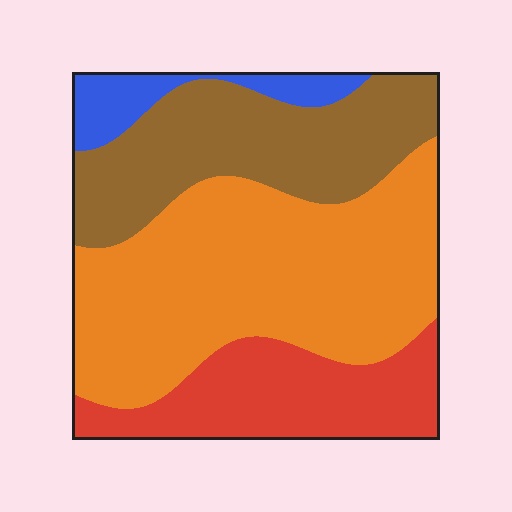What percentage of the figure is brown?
Brown covers 27% of the figure.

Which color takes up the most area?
Orange, at roughly 45%.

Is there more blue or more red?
Red.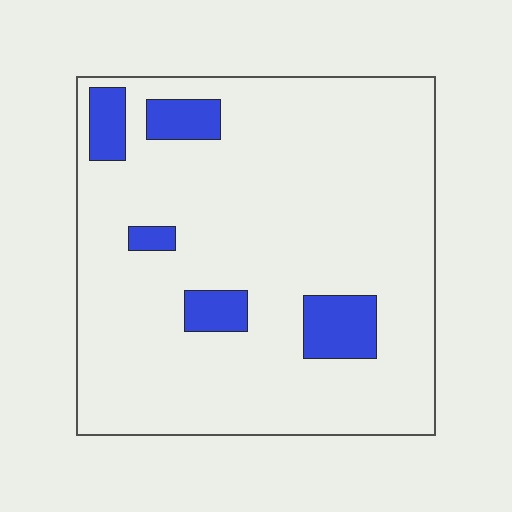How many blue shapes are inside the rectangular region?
5.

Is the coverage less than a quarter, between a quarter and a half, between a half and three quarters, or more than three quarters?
Less than a quarter.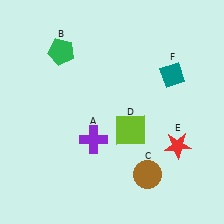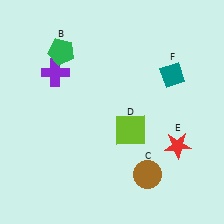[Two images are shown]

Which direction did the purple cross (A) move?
The purple cross (A) moved up.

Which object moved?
The purple cross (A) moved up.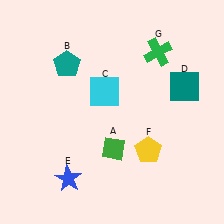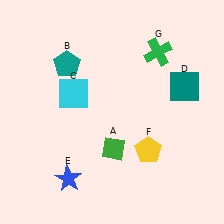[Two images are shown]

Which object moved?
The cyan square (C) moved left.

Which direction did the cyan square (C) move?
The cyan square (C) moved left.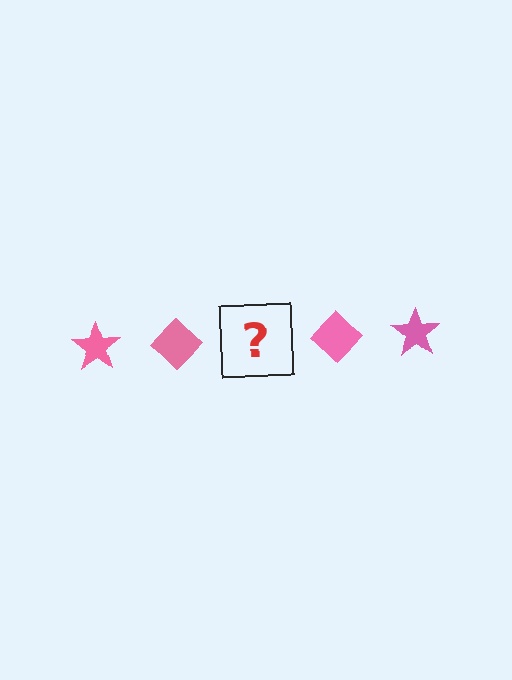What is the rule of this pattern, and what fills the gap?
The rule is that the pattern cycles through star, diamond shapes in pink. The gap should be filled with a pink star.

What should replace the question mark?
The question mark should be replaced with a pink star.